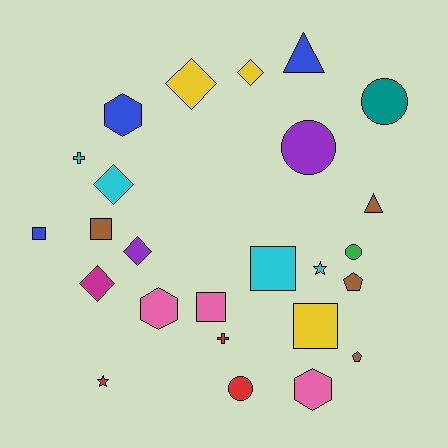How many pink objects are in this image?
There are 3 pink objects.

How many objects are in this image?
There are 25 objects.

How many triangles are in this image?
There are 2 triangles.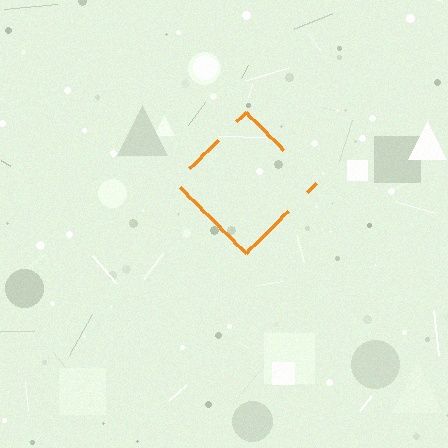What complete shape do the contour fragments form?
The contour fragments form a diamond.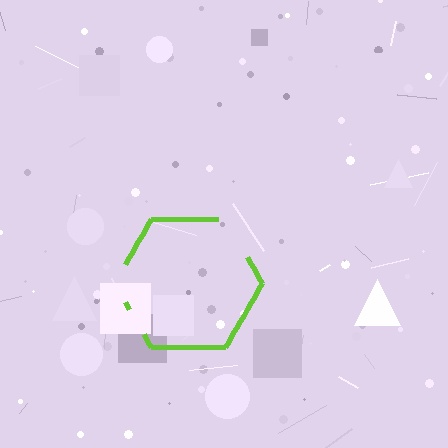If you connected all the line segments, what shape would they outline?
They would outline a hexagon.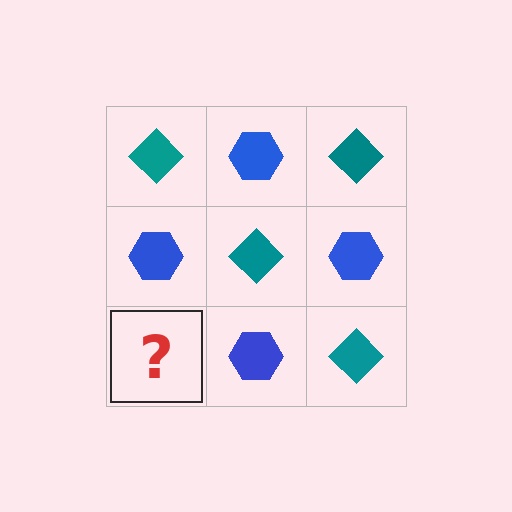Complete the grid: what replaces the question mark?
The question mark should be replaced with a teal diamond.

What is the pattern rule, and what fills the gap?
The rule is that it alternates teal diamond and blue hexagon in a checkerboard pattern. The gap should be filled with a teal diamond.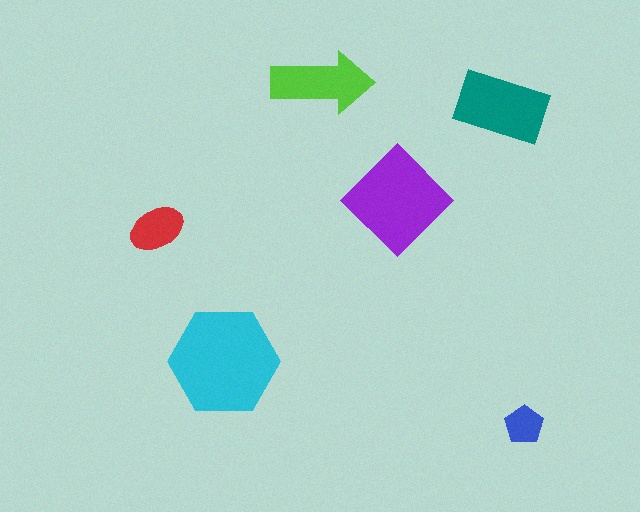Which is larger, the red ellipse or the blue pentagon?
The red ellipse.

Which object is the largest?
The cyan hexagon.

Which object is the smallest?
The blue pentagon.